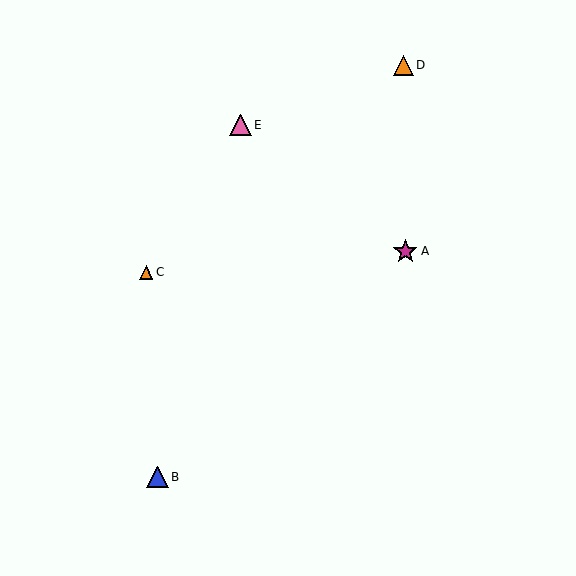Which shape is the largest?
The magenta star (labeled A) is the largest.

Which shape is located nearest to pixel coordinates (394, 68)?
The orange triangle (labeled D) at (404, 65) is nearest to that location.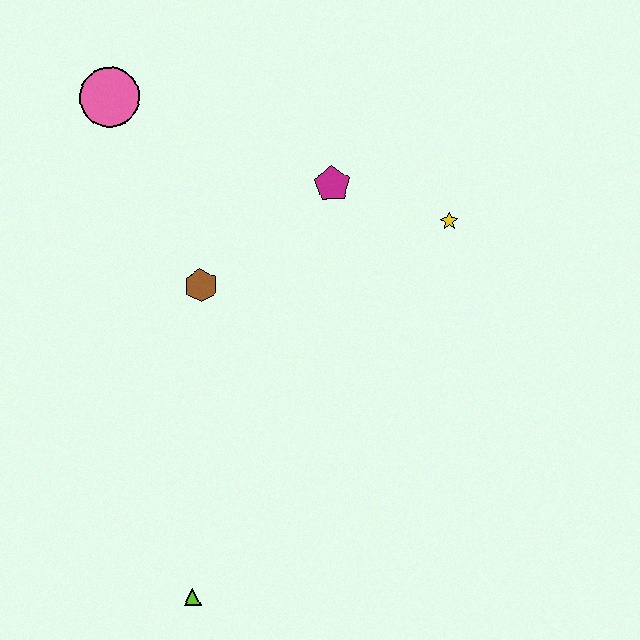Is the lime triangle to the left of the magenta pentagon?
Yes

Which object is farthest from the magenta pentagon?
The lime triangle is farthest from the magenta pentagon.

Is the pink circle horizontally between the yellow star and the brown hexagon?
No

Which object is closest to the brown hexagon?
The magenta pentagon is closest to the brown hexagon.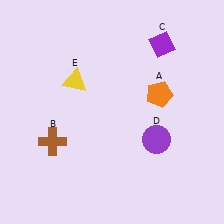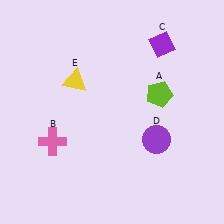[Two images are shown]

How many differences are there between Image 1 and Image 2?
There are 2 differences between the two images.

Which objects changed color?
A changed from orange to lime. B changed from brown to pink.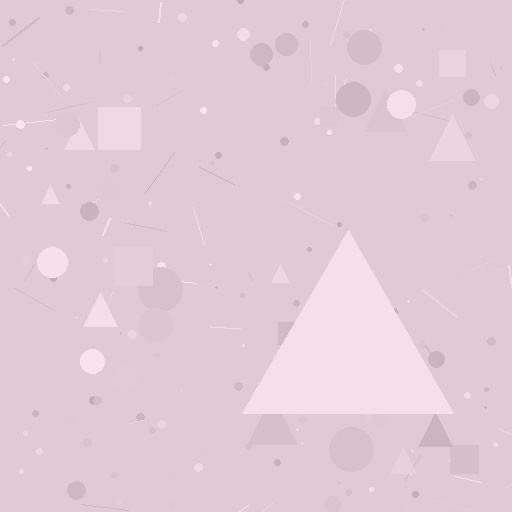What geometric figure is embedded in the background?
A triangle is embedded in the background.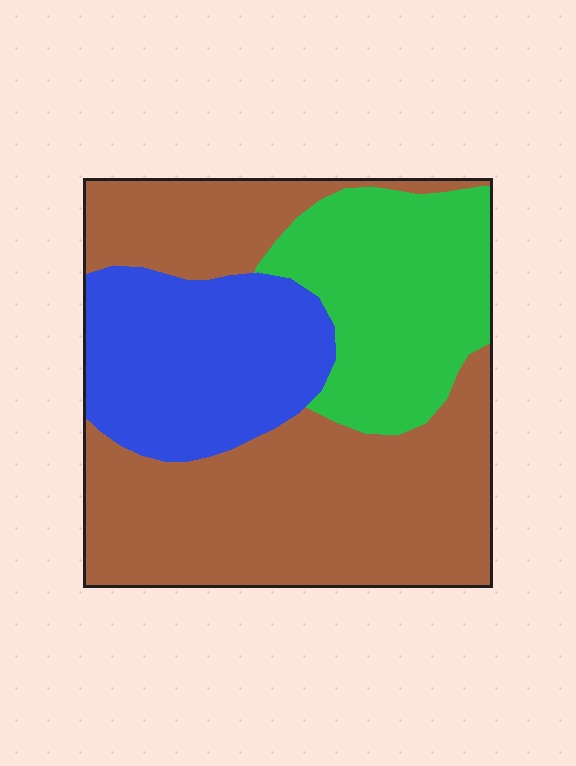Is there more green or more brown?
Brown.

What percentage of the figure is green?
Green takes up about one quarter (1/4) of the figure.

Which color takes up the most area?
Brown, at roughly 50%.